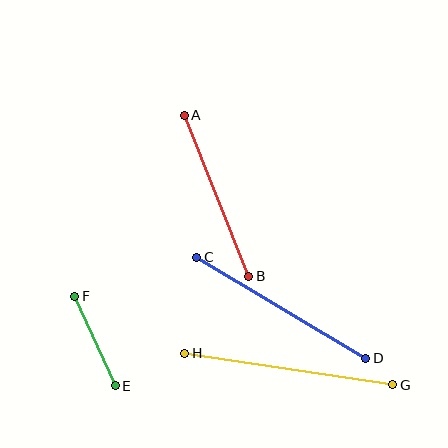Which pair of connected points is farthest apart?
Points G and H are farthest apart.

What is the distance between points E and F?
The distance is approximately 98 pixels.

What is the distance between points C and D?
The distance is approximately 197 pixels.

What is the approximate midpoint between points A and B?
The midpoint is at approximately (216, 196) pixels.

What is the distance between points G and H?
The distance is approximately 210 pixels.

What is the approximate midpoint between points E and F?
The midpoint is at approximately (95, 341) pixels.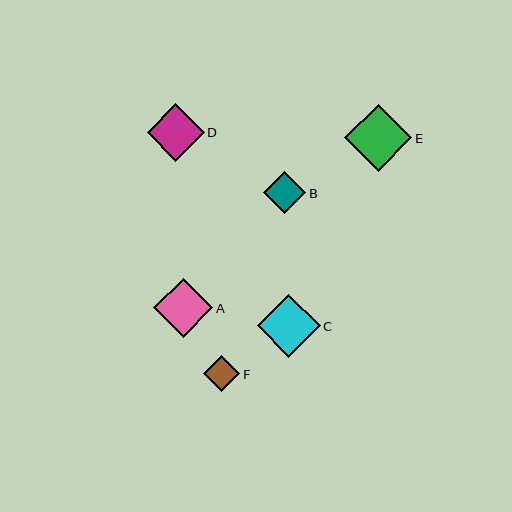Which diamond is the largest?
Diamond E is the largest with a size of approximately 67 pixels.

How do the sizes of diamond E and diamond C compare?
Diamond E and diamond C are approximately the same size.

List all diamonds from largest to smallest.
From largest to smallest: E, C, A, D, B, F.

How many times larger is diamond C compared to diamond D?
Diamond C is approximately 1.1 times the size of diamond D.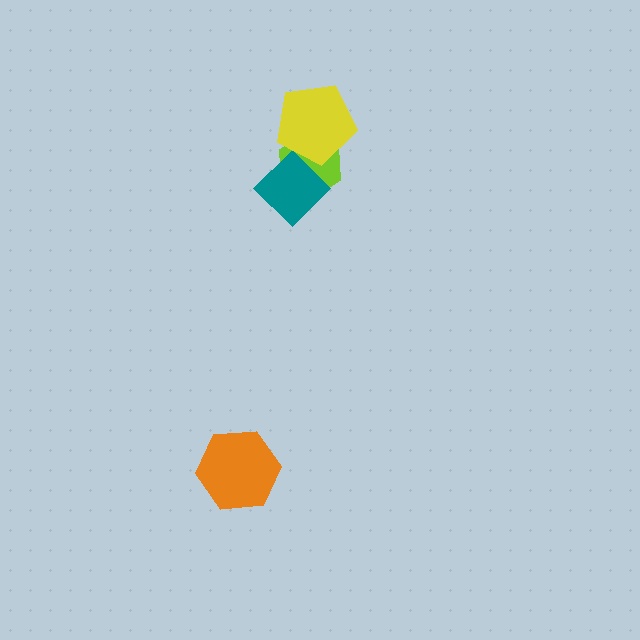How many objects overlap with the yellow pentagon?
2 objects overlap with the yellow pentagon.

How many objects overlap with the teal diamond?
2 objects overlap with the teal diamond.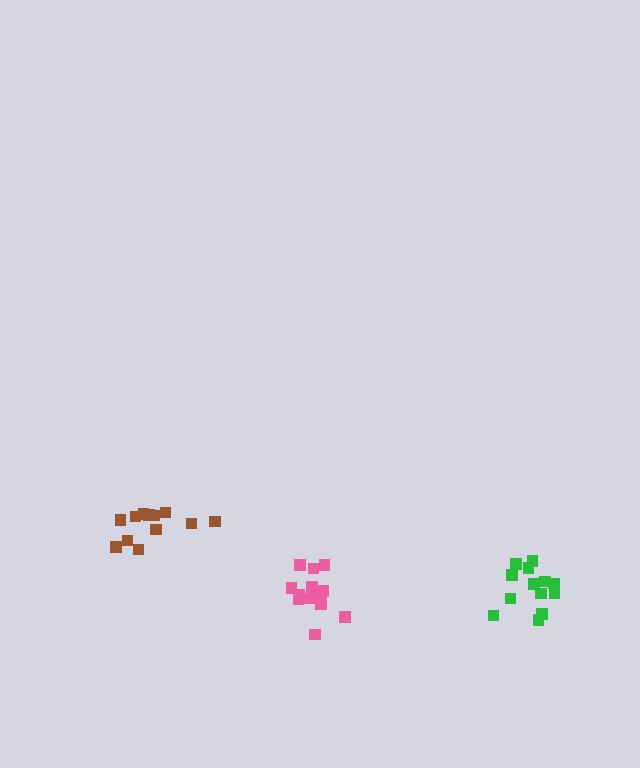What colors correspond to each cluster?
The clusters are colored: brown, pink, green.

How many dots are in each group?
Group 1: 12 dots, Group 2: 14 dots, Group 3: 13 dots (39 total).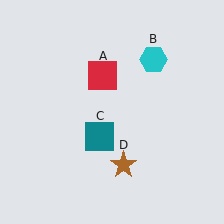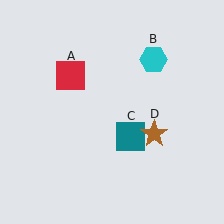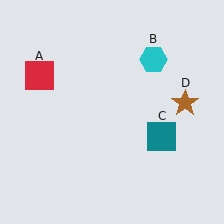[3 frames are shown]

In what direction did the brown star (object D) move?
The brown star (object D) moved up and to the right.